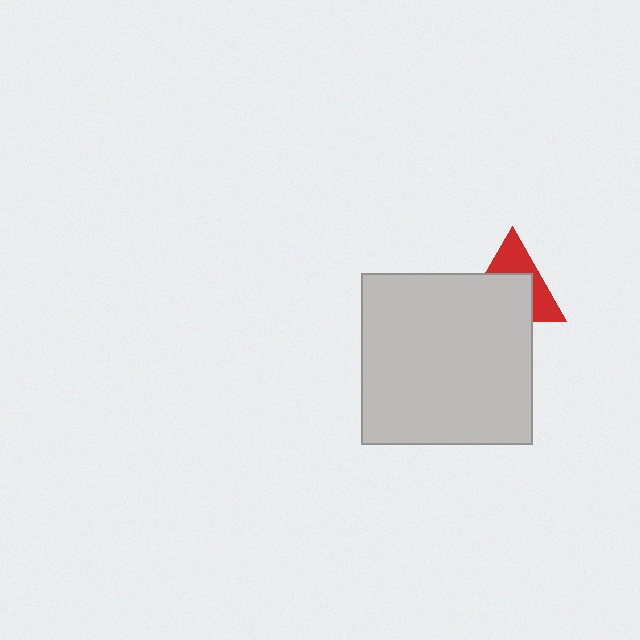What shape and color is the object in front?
The object in front is a light gray square.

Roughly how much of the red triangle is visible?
A small part of it is visible (roughly 43%).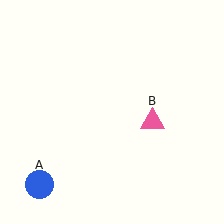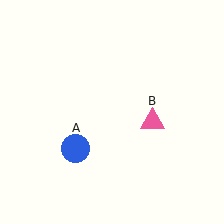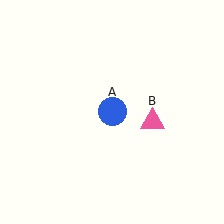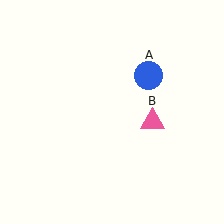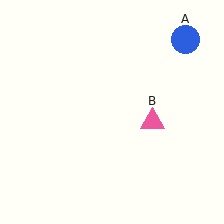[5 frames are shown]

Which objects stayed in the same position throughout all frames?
Pink triangle (object B) remained stationary.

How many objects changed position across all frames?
1 object changed position: blue circle (object A).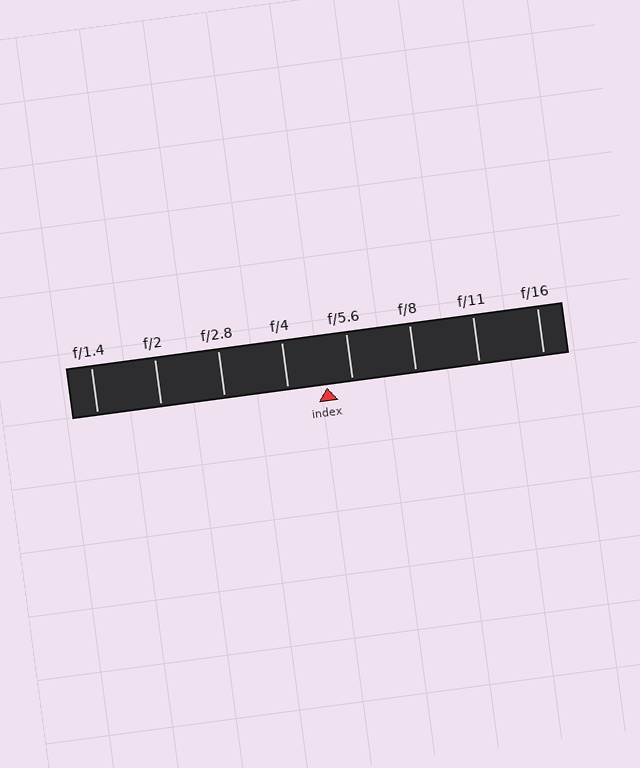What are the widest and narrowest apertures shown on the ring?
The widest aperture shown is f/1.4 and the narrowest is f/16.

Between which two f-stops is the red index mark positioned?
The index mark is between f/4 and f/5.6.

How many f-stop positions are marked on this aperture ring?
There are 8 f-stop positions marked.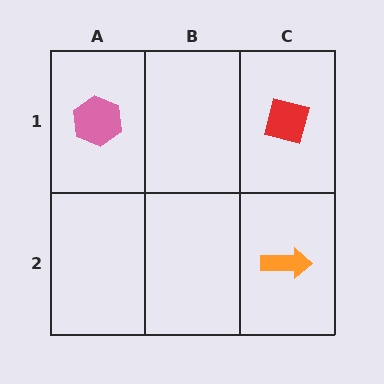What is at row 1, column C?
A red square.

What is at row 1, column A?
A pink hexagon.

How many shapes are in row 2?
1 shape.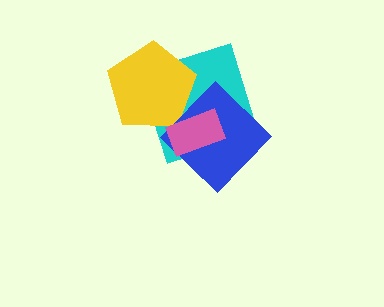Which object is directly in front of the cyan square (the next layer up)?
The yellow pentagon is directly in front of the cyan square.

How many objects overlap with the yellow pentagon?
2 objects overlap with the yellow pentagon.